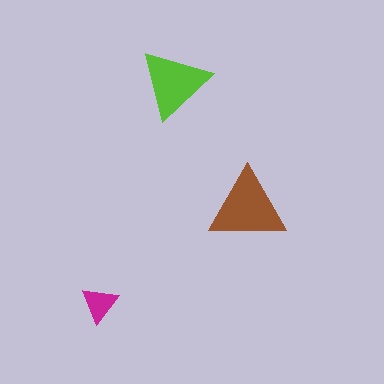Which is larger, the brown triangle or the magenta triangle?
The brown one.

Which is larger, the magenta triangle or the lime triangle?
The lime one.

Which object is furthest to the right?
The brown triangle is rightmost.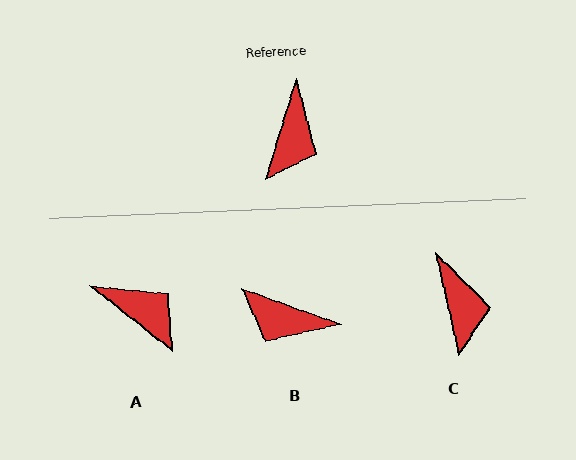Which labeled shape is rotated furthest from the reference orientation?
B, about 92 degrees away.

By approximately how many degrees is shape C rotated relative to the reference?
Approximately 30 degrees counter-clockwise.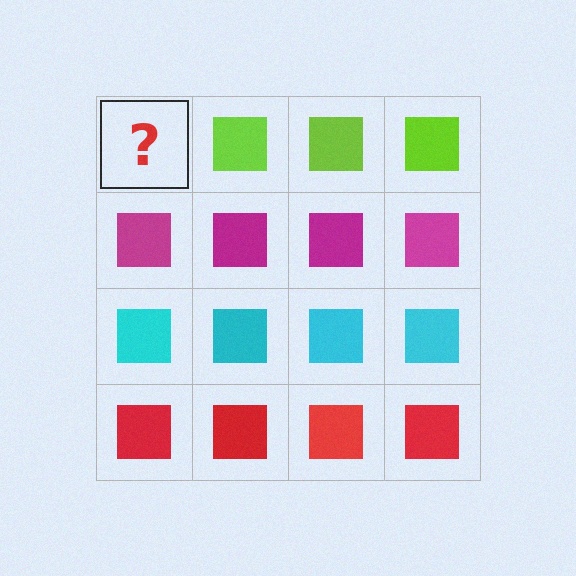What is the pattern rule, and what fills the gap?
The rule is that each row has a consistent color. The gap should be filled with a lime square.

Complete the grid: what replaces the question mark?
The question mark should be replaced with a lime square.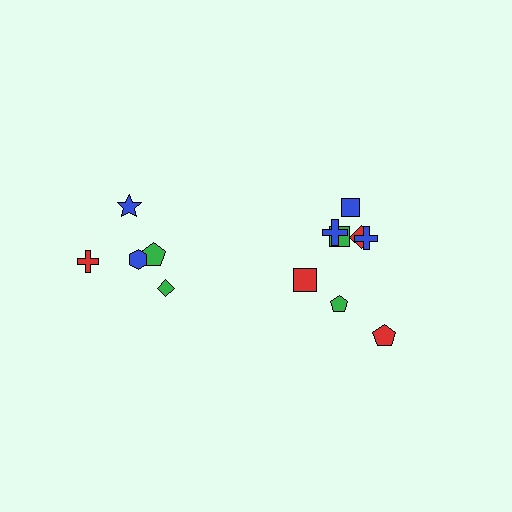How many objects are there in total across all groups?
There are 13 objects.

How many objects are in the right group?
There are 8 objects.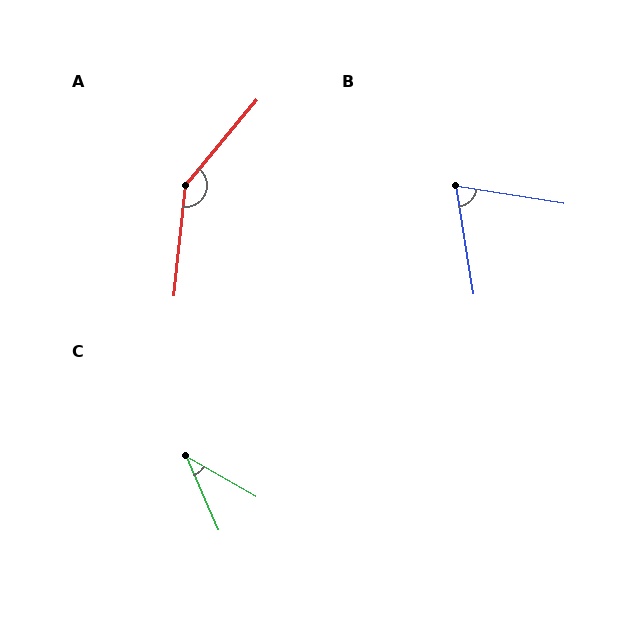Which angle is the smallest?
C, at approximately 37 degrees.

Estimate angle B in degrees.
Approximately 71 degrees.